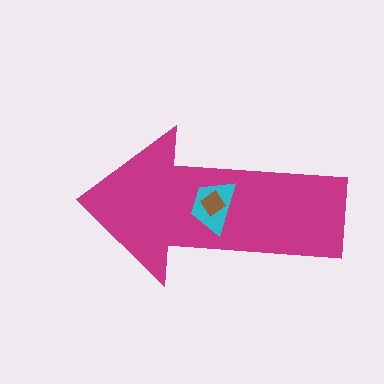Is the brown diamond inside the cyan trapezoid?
Yes.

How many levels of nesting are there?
3.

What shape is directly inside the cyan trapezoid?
The brown diamond.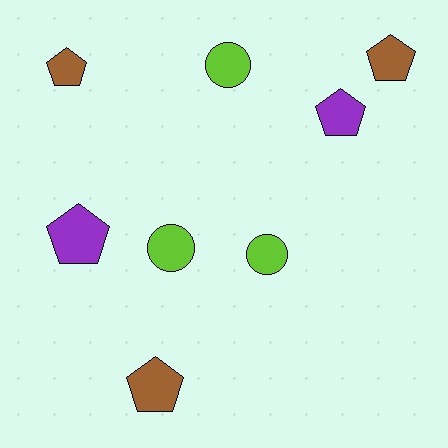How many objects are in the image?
There are 8 objects.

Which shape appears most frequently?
Pentagon, with 5 objects.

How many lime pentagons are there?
There are no lime pentagons.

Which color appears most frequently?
Brown, with 3 objects.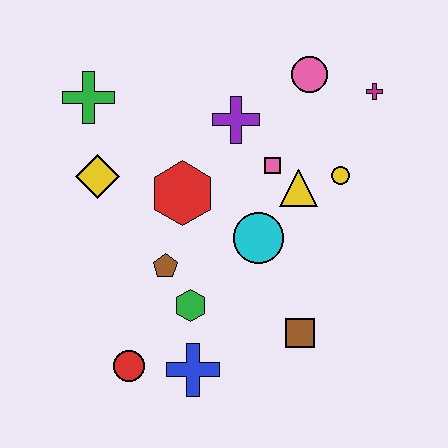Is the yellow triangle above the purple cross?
No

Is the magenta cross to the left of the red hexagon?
No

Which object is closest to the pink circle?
The magenta cross is closest to the pink circle.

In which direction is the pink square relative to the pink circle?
The pink square is below the pink circle.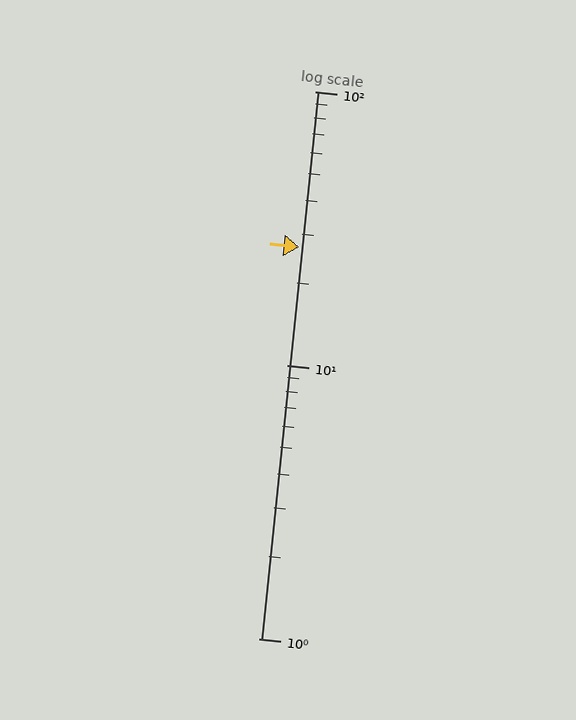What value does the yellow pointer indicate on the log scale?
The pointer indicates approximately 27.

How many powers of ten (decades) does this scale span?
The scale spans 2 decades, from 1 to 100.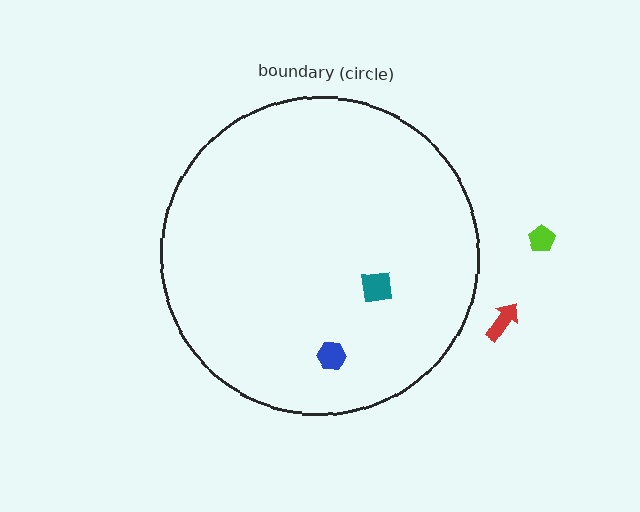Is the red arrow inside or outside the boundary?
Outside.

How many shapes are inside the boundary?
2 inside, 2 outside.